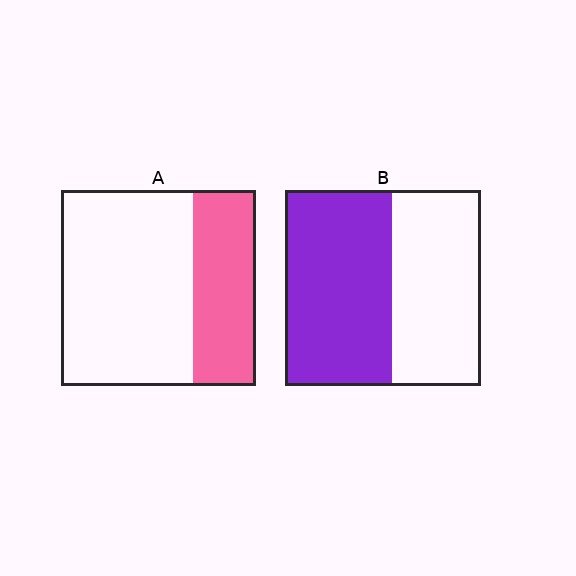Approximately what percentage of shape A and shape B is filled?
A is approximately 30% and B is approximately 55%.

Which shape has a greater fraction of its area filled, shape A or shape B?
Shape B.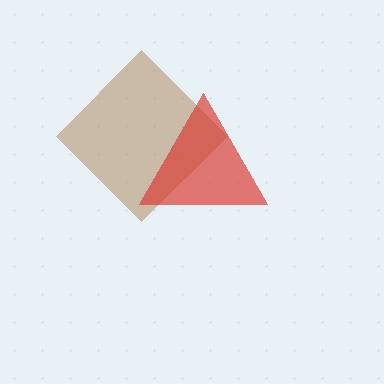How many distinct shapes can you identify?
There are 2 distinct shapes: a brown diamond, a red triangle.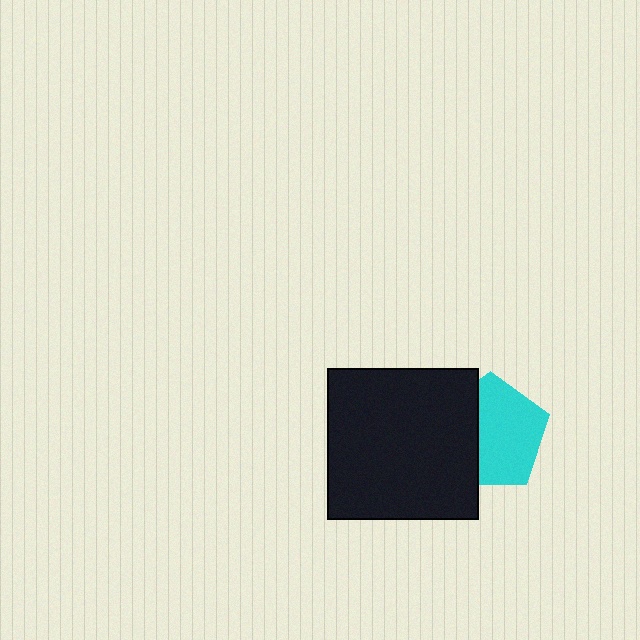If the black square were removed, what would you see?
You would see the complete cyan pentagon.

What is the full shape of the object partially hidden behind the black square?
The partially hidden object is a cyan pentagon.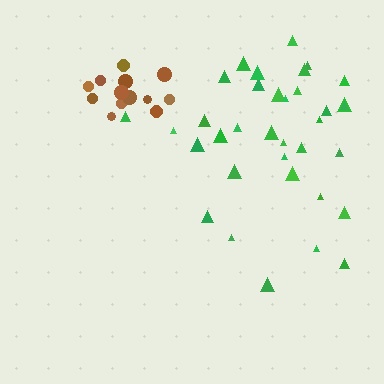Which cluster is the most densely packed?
Brown.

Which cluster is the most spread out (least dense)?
Green.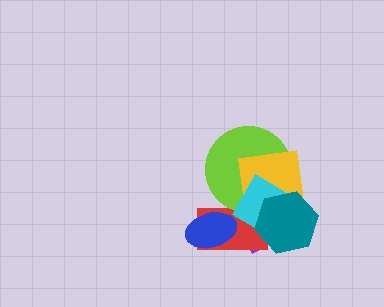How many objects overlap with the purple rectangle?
6 objects overlap with the purple rectangle.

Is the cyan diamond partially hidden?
Yes, it is partially covered by another shape.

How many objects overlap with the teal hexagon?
5 objects overlap with the teal hexagon.